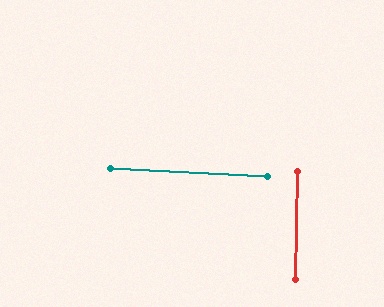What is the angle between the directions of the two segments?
Approximately 88 degrees.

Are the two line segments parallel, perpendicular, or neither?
Perpendicular — they meet at approximately 88°.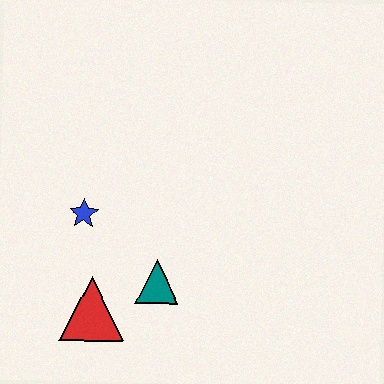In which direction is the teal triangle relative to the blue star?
The teal triangle is to the right of the blue star.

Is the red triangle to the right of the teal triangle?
No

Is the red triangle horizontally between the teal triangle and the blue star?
Yes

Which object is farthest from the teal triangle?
The blue star is farthest from the teal triangle.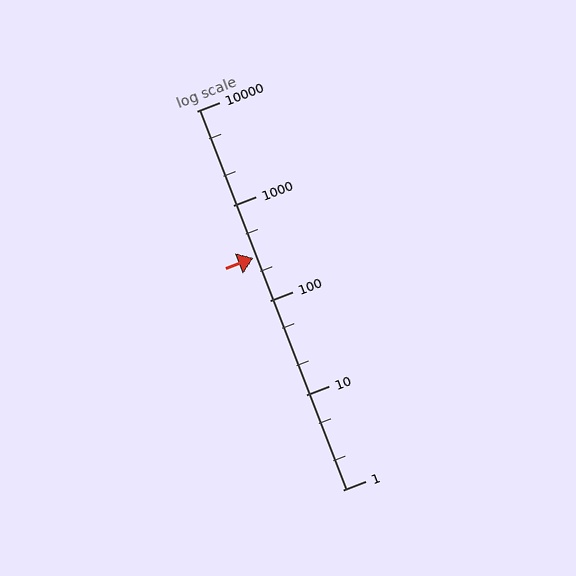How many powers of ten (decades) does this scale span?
The scale spans 4 decades, from 1 to 10000.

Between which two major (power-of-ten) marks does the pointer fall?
The pointer is between 100 and 1000.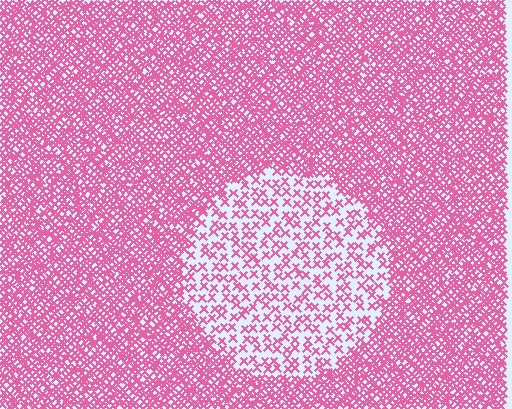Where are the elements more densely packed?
The elements are more densely packed outside the circle boundary.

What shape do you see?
I see a circle.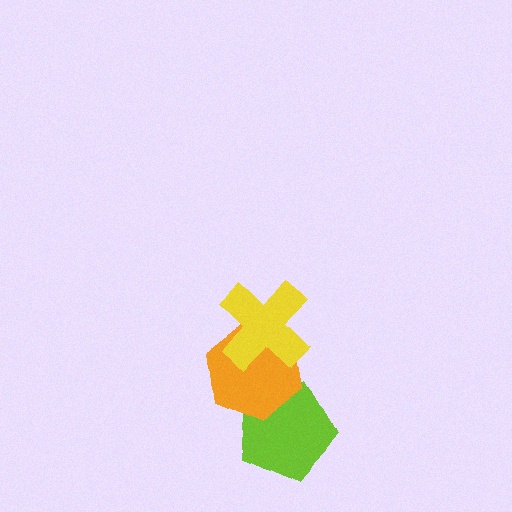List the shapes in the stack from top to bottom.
From top to bottom: the yellow cross, the orange hexagon, the lime pentagon.